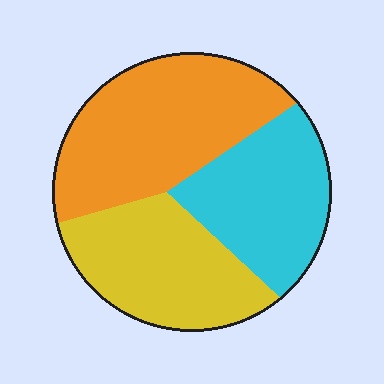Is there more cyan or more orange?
Orange.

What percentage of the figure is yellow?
Yellow covers roughly 30% of the figure.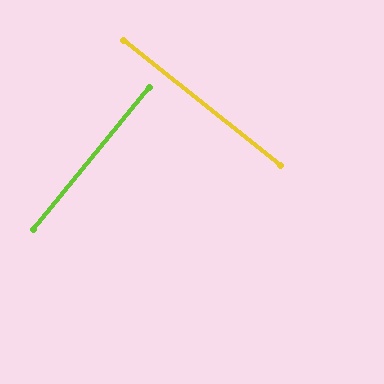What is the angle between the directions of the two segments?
Approximately 89 degrees.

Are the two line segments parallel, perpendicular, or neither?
Perpendicular — they meet at approximately 89°.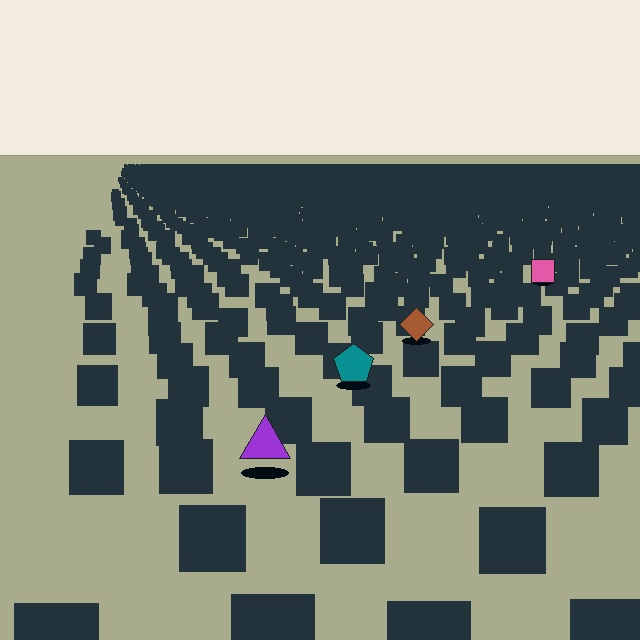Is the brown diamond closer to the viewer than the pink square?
Yes. The brown diamond is closer — you can tell from the texture gradient: the ground texture is coarser near it.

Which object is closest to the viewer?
The purple triangle is closest. The texture marks near it are larger and more spread out.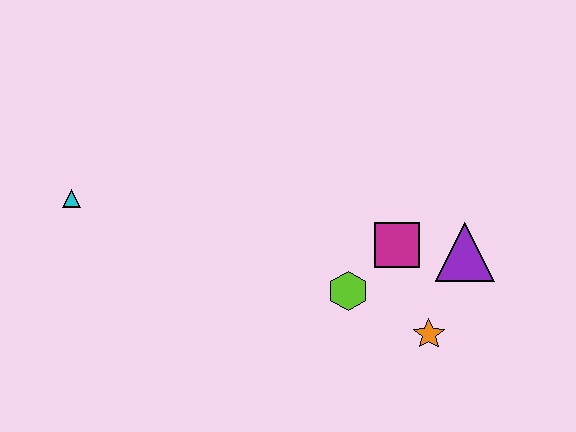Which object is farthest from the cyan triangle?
The purple triangle is farthest from the cyan triangle.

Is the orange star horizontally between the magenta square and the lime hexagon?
No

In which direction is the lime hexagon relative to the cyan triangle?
The lime hexagon is to the right of the cyan triangle.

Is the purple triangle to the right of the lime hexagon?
Yes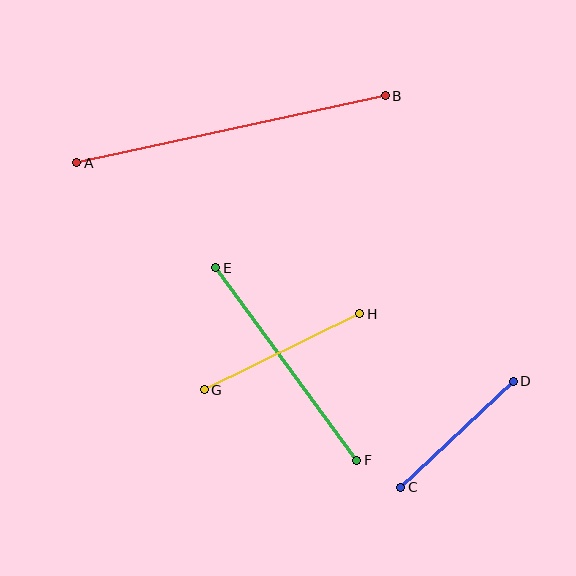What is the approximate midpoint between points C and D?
The midpoint is at approximately (457, 434) pixels.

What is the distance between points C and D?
The distance is approximately 155 pixels.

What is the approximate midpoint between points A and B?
The midpoint is at approximately (231, 129) pixels.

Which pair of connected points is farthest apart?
Points A and B are farthest apart.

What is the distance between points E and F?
The distance is approximately 239 pixels.